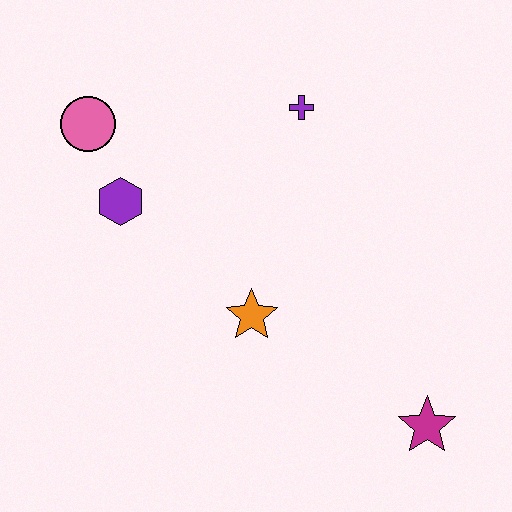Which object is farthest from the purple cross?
The magenta star is farthest from the purple cross.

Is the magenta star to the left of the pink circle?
No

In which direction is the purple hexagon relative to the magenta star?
The purple hexagon is to the left of the magenta star.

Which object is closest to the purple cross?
The purple hexagon is closest to the purple cross.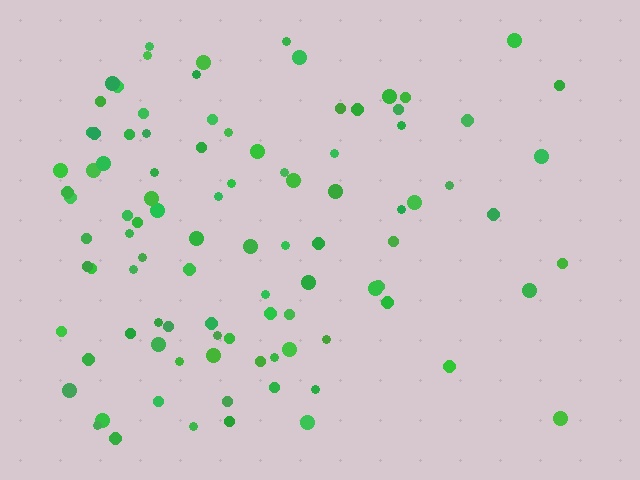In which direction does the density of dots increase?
From right to left, with the left side densest.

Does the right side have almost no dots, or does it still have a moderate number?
Still a moderate number, just noticeably fewer than the left.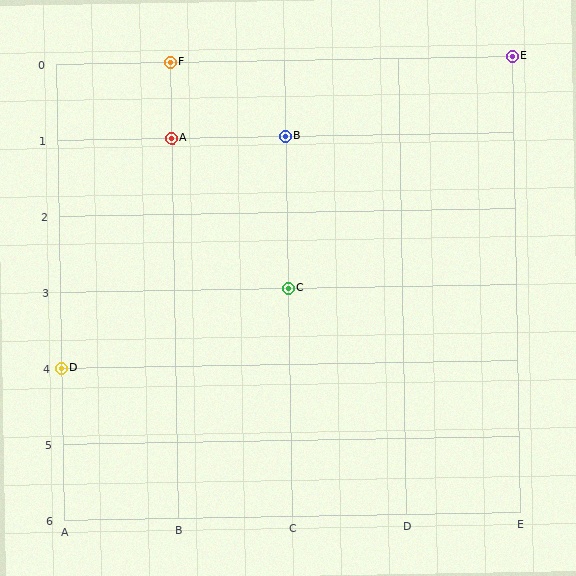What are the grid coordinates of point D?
Point D is at grid coordinates (A, 4).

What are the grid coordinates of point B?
Point B is at grid coordinates (C, 1).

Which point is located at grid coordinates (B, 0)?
Point F is at (B, 0).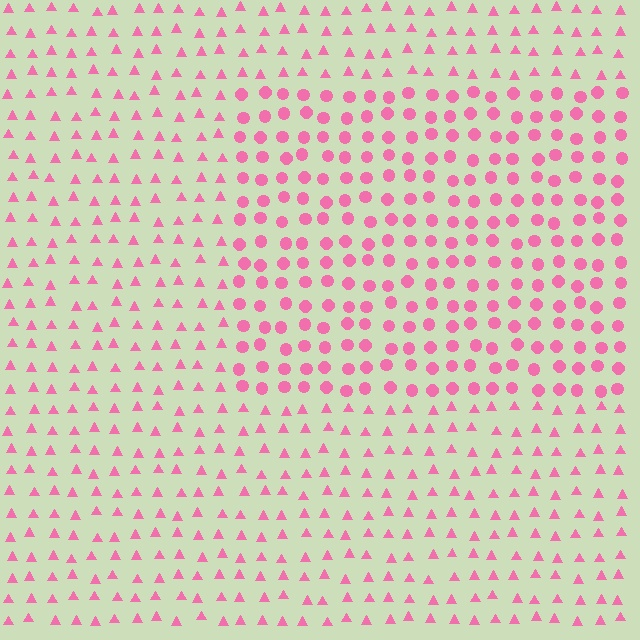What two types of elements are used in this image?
The image uses circles inside the rectangle region and triangles outside it.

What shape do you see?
I see a rectangle.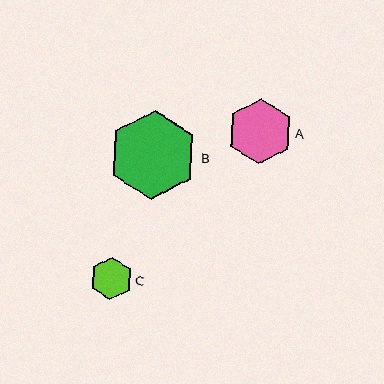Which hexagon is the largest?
Hexagon B is the largest with a size of approximately 89 pixels.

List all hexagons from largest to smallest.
From largest to smallest: B, A, C.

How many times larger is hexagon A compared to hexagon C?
Hexagon A is approximately 1.5 times the size of hexagon C.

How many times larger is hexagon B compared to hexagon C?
Hexagon B is approximately 2.1 times the size of hexagon C.